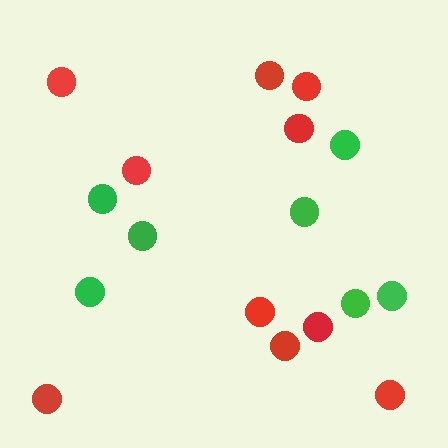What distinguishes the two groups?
There are 2 groups: one group of green circles (7) and one group of red circles (10).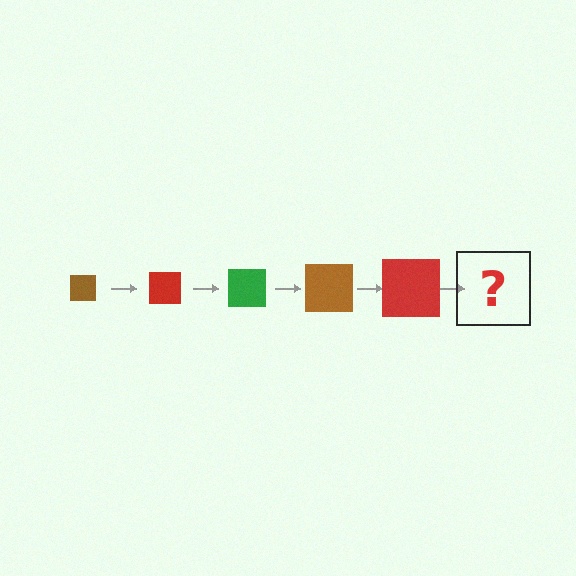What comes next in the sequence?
The next element should be a green square, larger than the previous one.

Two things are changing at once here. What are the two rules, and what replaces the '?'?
The two rules are that the square grows larger each step and the color cycles through brown, red, and green. The '?' should be a green square, larger than the previous one.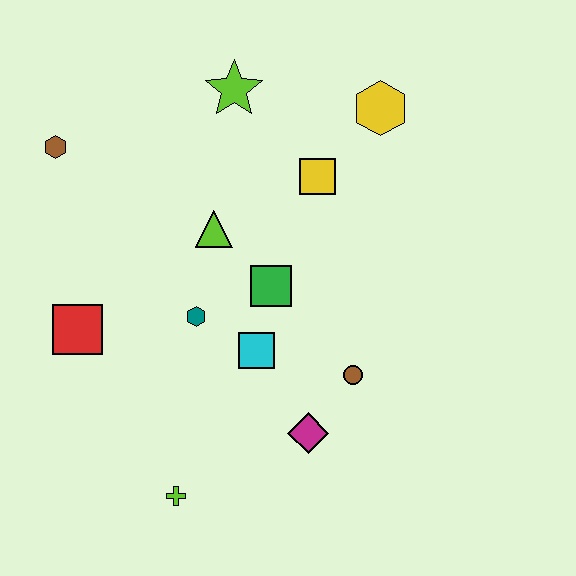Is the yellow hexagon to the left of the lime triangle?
No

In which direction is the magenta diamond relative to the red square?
The magenta diamond is to the right of the red square.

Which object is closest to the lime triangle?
The green square is closest to the lime triangle.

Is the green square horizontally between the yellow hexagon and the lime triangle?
Yes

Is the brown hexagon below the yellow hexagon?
Yes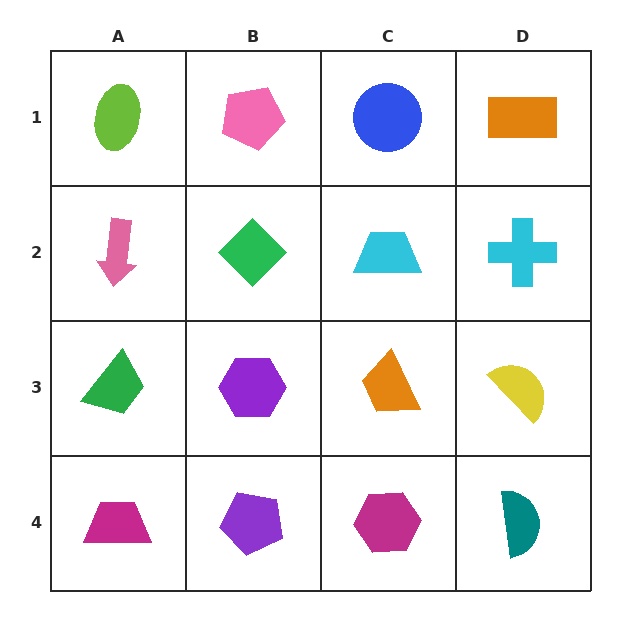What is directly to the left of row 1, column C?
A pink pentagon.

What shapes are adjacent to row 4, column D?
A yellow semicircle (row 3, column D), a magenta hexagon (row 4, column C).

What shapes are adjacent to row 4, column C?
An orange trapezoid (row 3, column C), a purple pentagon (row 4, column B), a teal semicircle (row 4, column D).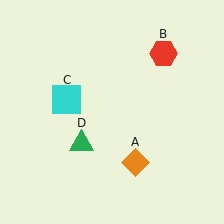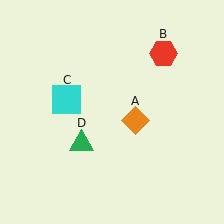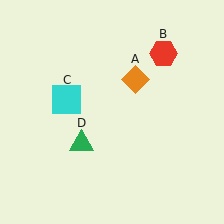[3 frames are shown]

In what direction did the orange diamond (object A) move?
The orange diamond (object A) moved up.